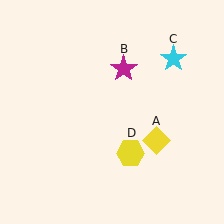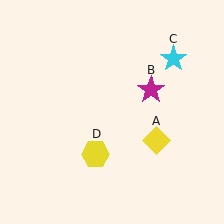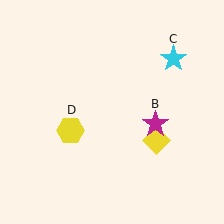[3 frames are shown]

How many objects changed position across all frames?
2 objects changed position: magenta star (object B), yellow hexagon (object D).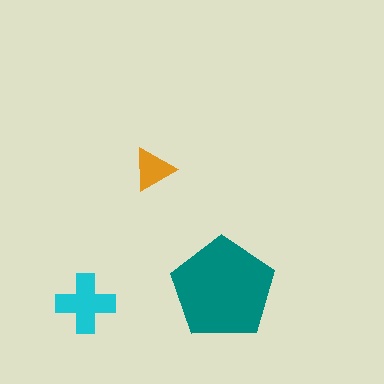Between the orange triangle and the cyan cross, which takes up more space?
The cyan cross.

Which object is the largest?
The teal pentagon.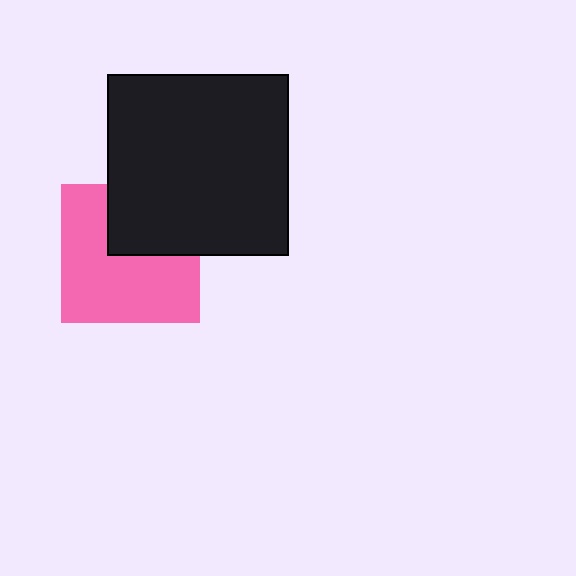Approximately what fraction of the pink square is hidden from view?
Roughly 34% of the pink square is hidden behind the black square.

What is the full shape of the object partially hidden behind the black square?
The partially hidden object is a pink square.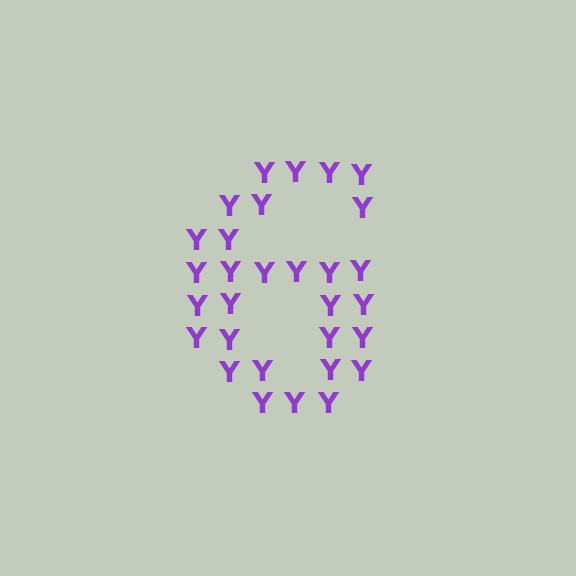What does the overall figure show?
The overall figure shows the digit 6.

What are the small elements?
The small elements are letter Y's.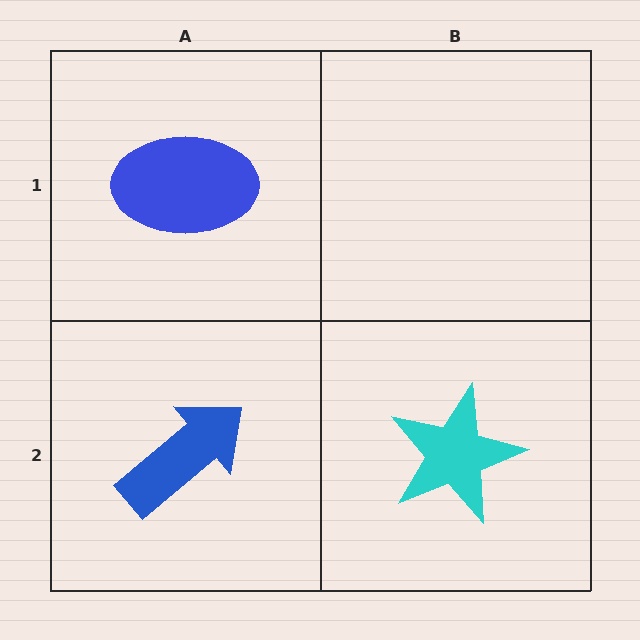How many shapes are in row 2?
2 shapes.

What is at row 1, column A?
A blue ellipse.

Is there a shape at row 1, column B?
No, that cell is empty.